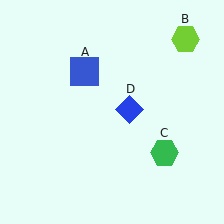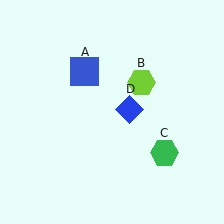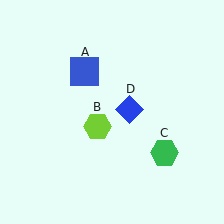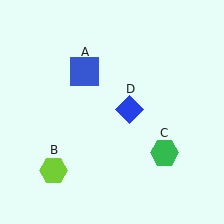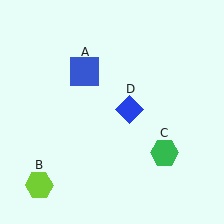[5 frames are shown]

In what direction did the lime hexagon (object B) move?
The lime hexagon (object B) moved down and to the left.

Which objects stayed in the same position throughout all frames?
Blue square (object A) and green hexagon (object C) and blue diamond (object D) remained stationary.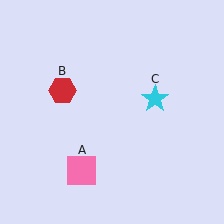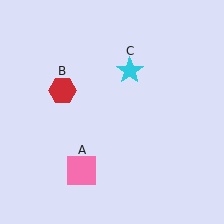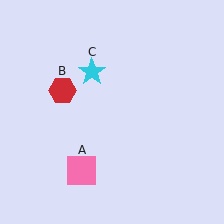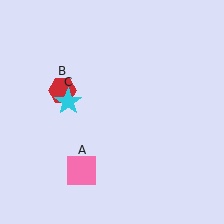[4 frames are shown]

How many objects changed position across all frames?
1 object changed position: cyan star (object C).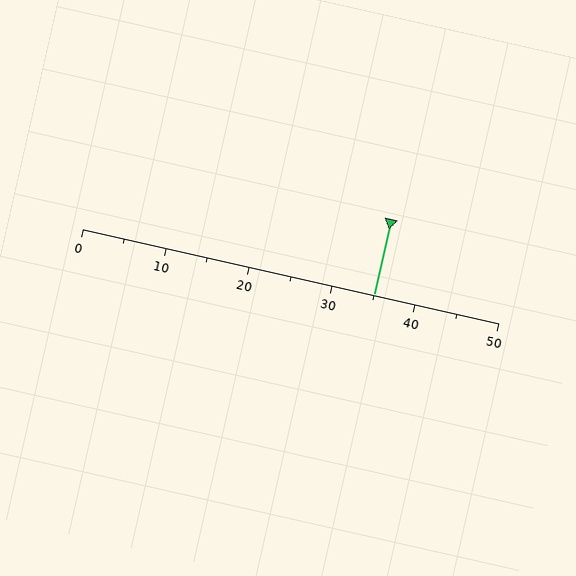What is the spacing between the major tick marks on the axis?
The major ticks are spaced 10 apart.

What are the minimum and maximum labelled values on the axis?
The axis runs from 0 to 50.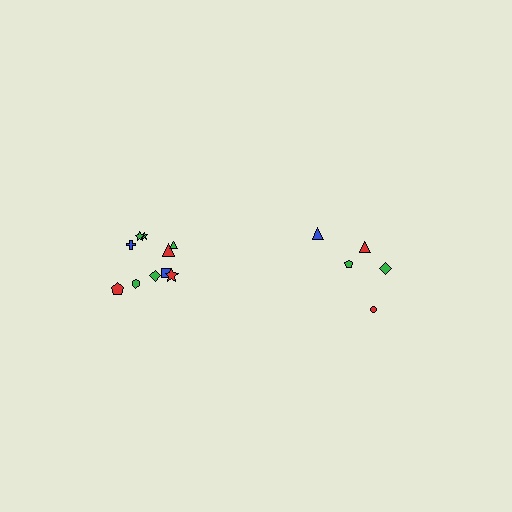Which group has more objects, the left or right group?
The left group.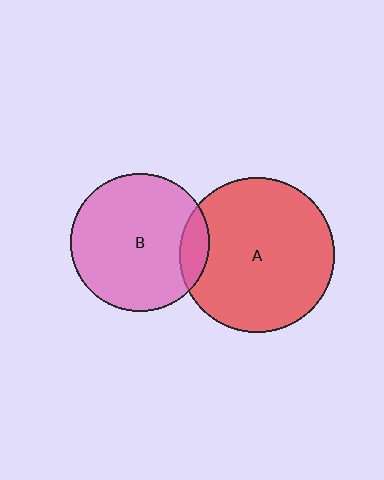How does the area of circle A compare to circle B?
Approximately 1.2 times.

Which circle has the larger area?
Circle A (red).